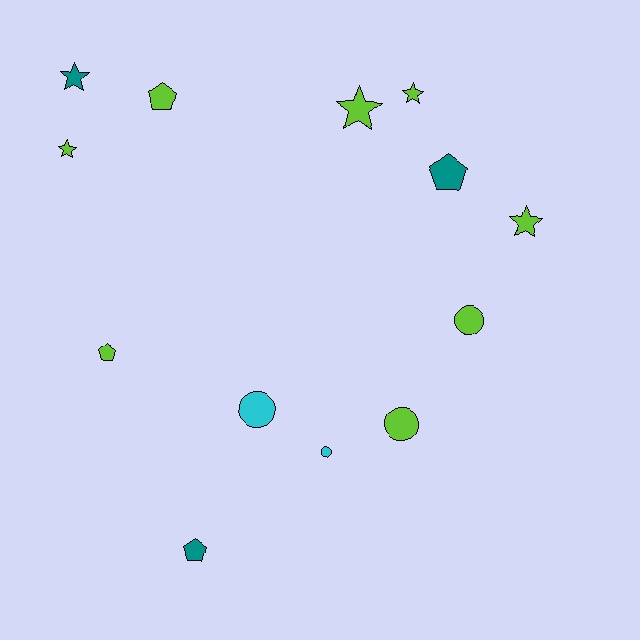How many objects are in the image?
There are 13 objects.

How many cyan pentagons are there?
There are no cyan pentagons.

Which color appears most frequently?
Lime, with 8 objects.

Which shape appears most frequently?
Star, with 5 objects.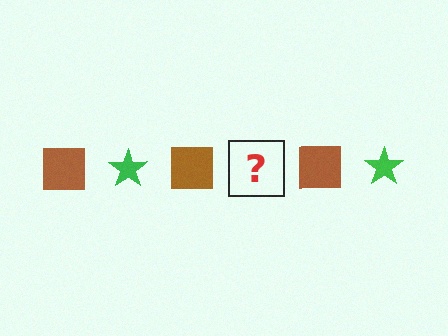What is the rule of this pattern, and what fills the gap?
The rule is that the pattern alternates between brown square and green star. The gap should be filled with a green star.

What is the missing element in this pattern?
The missing element is a green star.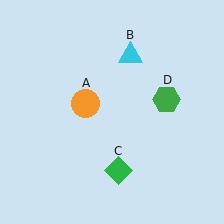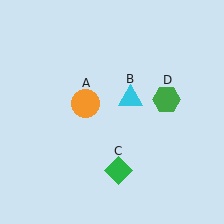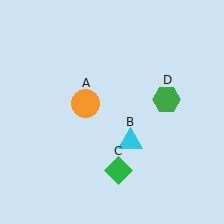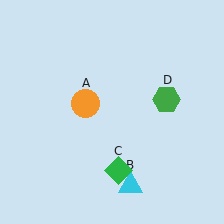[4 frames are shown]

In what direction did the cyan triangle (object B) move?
The cyan triangle (object B) moved down.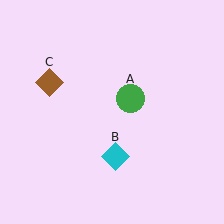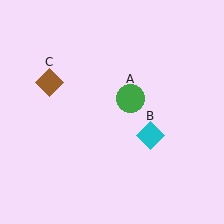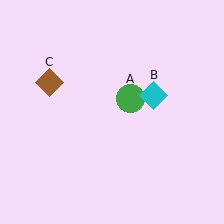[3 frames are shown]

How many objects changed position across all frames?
1 object changed position: cyan diamond (object B).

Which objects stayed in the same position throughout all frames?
Green circle (object A) and brown diamond (object C) remained stationary.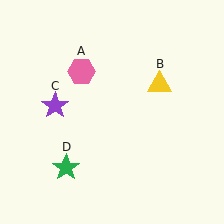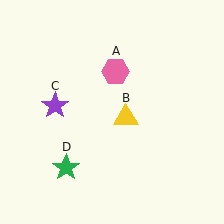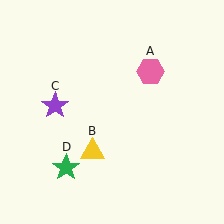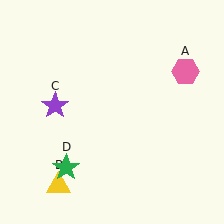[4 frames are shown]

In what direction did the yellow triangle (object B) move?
The yellow triangle (object B) moved down and to the left.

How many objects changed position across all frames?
2 objects changed position: pink hexagon (object A), yellow triangle (object B).